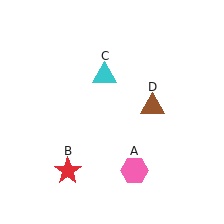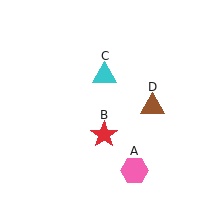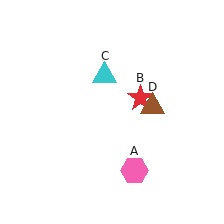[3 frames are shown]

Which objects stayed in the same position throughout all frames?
Pink hexagon (object A) and cyan triangle (object C) and brown triangle (object D) remained stationary.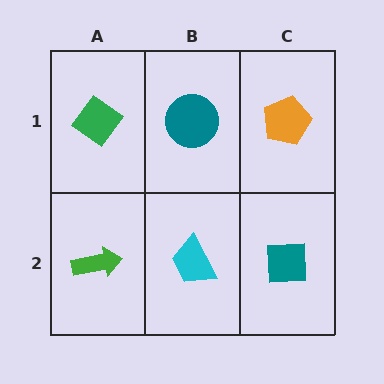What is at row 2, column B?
A cyan trapezoid.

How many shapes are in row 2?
3 shapes.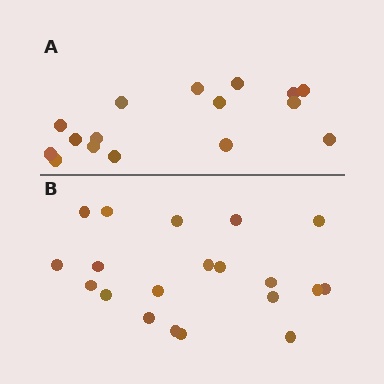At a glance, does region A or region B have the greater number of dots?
Region B (the bottom region) has more dots.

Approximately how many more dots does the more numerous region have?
Region B has about 4 more dots than region A.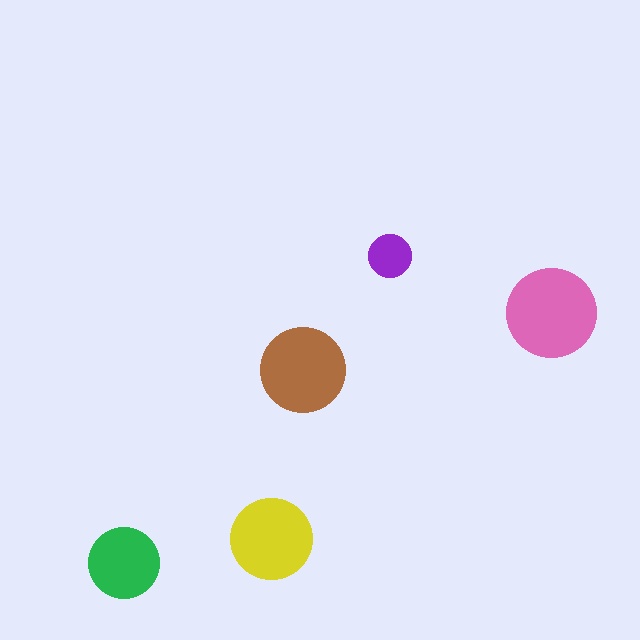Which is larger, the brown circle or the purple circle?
The brown one.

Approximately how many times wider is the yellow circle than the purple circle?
About 2 times wider.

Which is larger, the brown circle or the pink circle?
The pink one.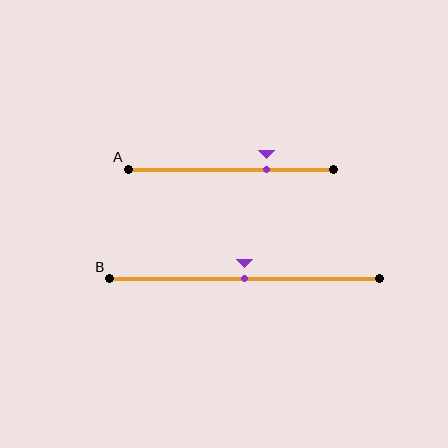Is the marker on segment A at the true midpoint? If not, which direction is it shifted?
No, the marker on segment A is shifted to the right by about 17% of the segment length.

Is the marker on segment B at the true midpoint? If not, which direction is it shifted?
Yes, the marker on segment B is at the true midpoint.